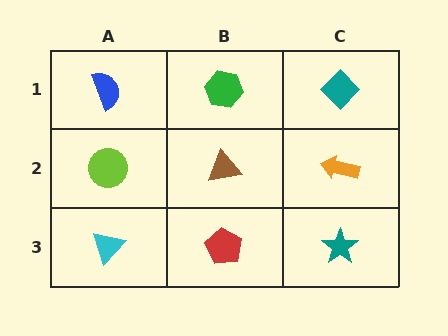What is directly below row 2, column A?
A cyan triangle.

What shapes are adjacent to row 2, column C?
A teal diamond (row 1, column C), a teal star (row 3, column C), a brown triangle (row 2, column B).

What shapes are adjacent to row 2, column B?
A green hexagon (row 1, column B), a red pentagon (row 3, column B), a lime circle (row 2, column A), an orange arrow (row 2, column C).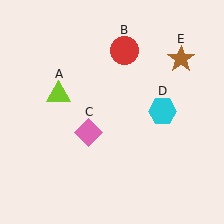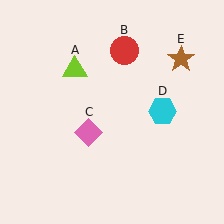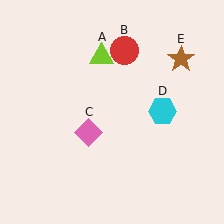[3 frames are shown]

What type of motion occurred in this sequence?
The lime triangle (object A) rotated clockwise around the center of the scene.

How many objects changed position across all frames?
1 object changed position: lime triangle (object A).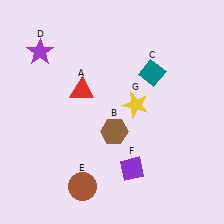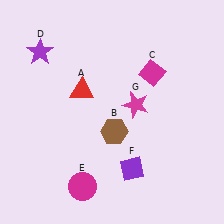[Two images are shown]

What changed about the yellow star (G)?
In Image 1, G is yellow. In Image 2, it changed to magenta.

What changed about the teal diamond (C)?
In Image 1, C is teal. In Image 2, it changed to magenta.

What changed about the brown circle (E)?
In Image 1, E is brown. In Image 2, it changed to magenta.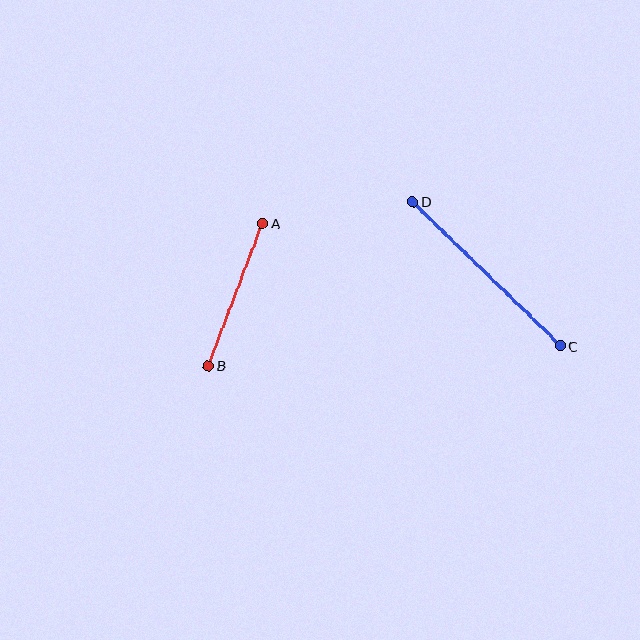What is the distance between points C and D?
The distance is approximately 206 pixels.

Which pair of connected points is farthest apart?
Points C and D are farthest apart.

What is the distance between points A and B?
The distance is approximately 152 pixels.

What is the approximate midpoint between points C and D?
The midpoint is at approximately (487, 274) pixels.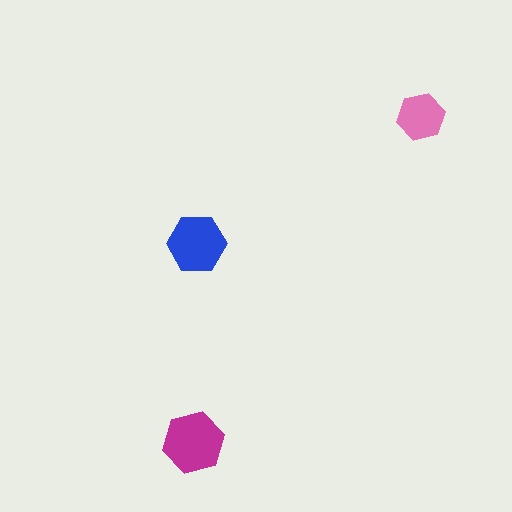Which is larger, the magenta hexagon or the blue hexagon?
The magenta one.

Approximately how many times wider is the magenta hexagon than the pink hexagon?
About 1.5 times wider.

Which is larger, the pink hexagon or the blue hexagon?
The blue one.